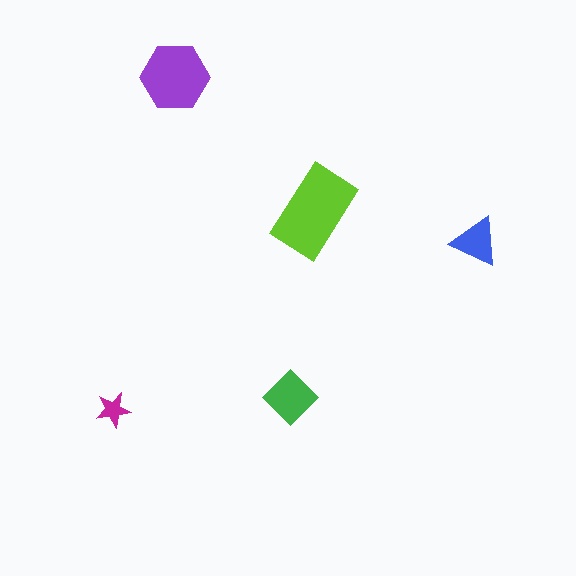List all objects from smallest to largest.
The magenta star, the blue triangle, the green diamond, the purple hexagon, the lime rectangle.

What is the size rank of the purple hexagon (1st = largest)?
2nd.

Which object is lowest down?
The magenta star is bottommost.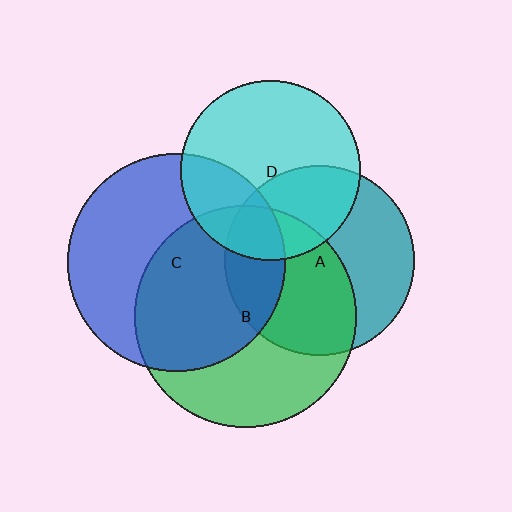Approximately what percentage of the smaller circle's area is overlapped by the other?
Approximately 50%.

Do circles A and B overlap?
Yes.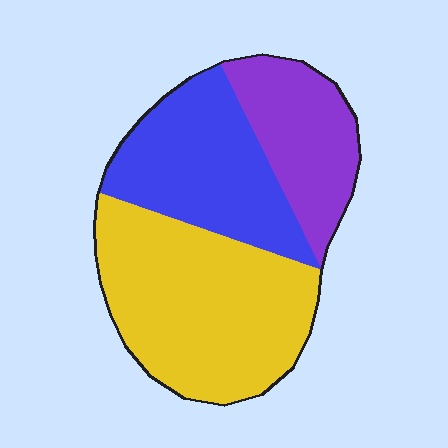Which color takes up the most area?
Yellow, at roughly 45%.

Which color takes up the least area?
Purple, at roughly 25%.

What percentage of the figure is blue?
Blue covers about 30% of the figure.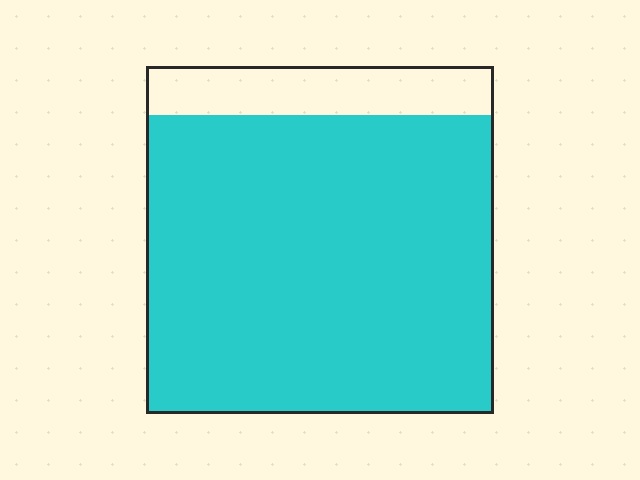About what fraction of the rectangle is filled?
About seven eighths (7/8).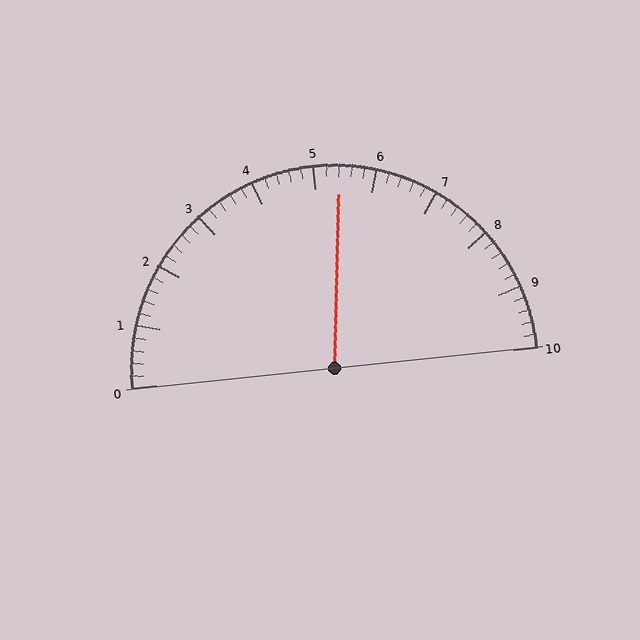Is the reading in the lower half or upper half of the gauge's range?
The reading is in the upper half of the range (0 to 10).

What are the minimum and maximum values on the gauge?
The gauge ranges from 0 to 10.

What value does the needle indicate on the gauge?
The needle indicates approximately 5.4.